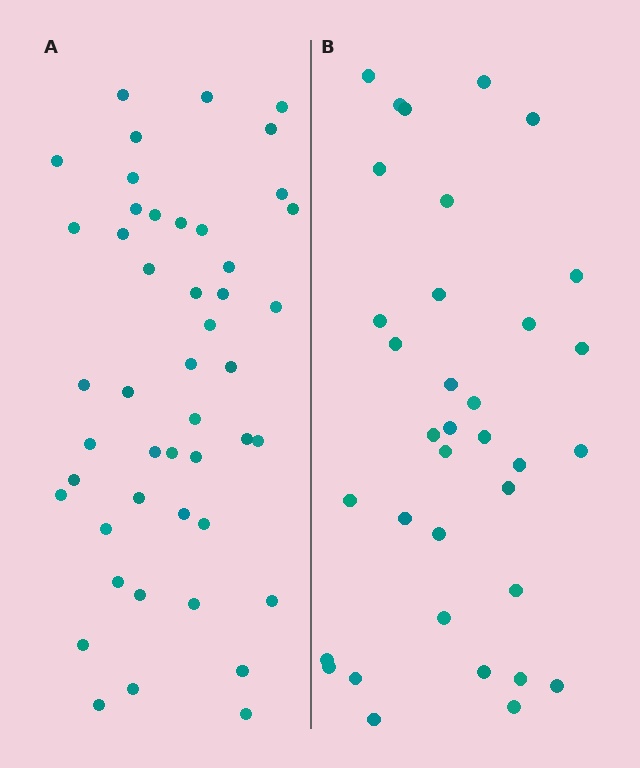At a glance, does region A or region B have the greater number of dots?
Region A (the left region) has more dots.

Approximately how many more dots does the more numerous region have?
Region A has roughly 12 or so more dots than region B.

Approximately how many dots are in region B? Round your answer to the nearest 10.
About 40 dots. (The exact count is 35, which rounds to 40.)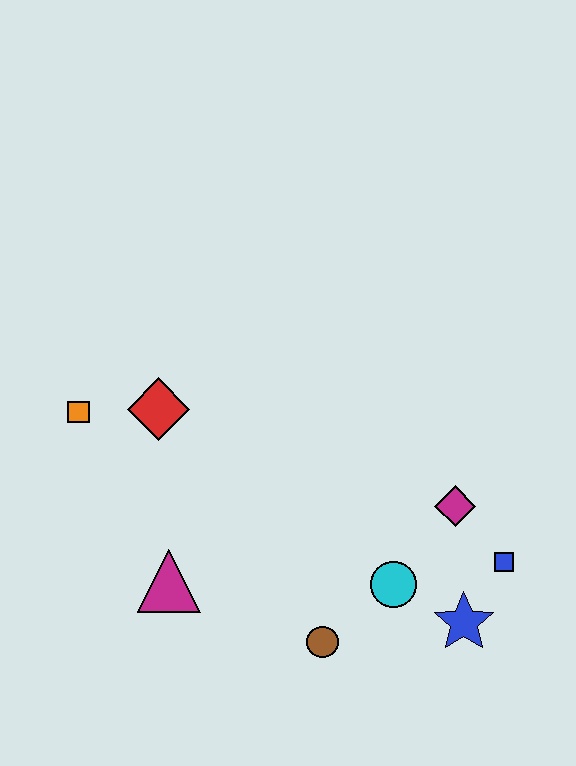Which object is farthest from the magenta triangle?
The blue square is farthest from the magenta triangle.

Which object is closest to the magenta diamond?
The blue square is closest to the magenta diamond.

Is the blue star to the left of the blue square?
Yes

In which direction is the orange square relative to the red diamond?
The orange square is to the left of the red diamond.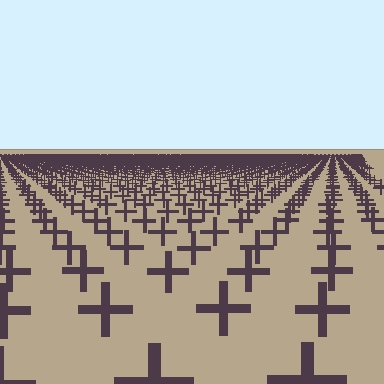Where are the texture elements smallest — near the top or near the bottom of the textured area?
Near the top.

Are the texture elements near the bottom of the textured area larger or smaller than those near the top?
Larger. Near the bottom, elements are closer to the viewer and appear at a bigger on-screen size.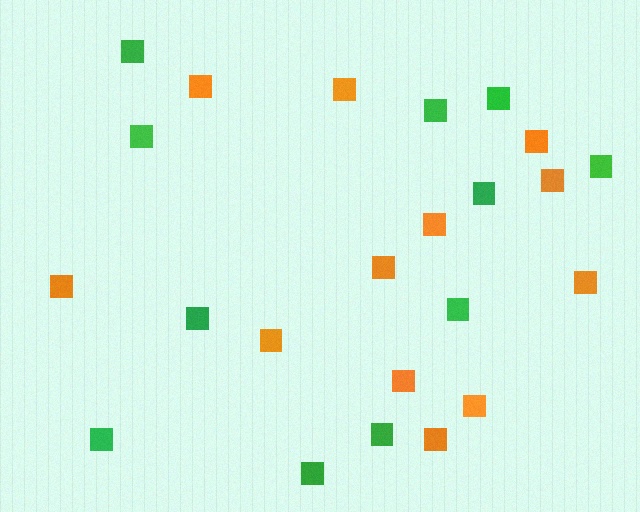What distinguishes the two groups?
There are 2 groups: one group of orange squares (12) and one group of green squares (11).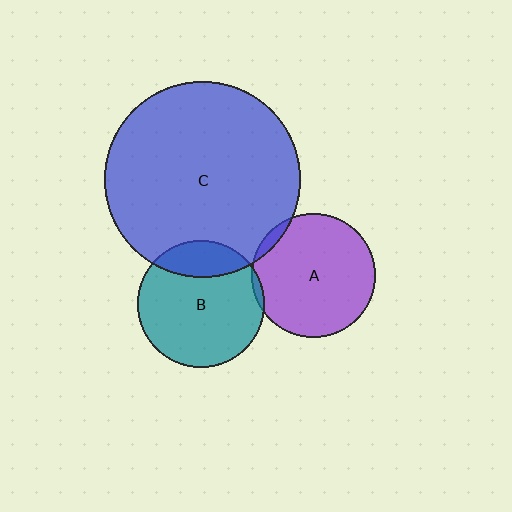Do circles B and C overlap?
Yes.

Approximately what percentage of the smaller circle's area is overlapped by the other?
Approximately 20%.